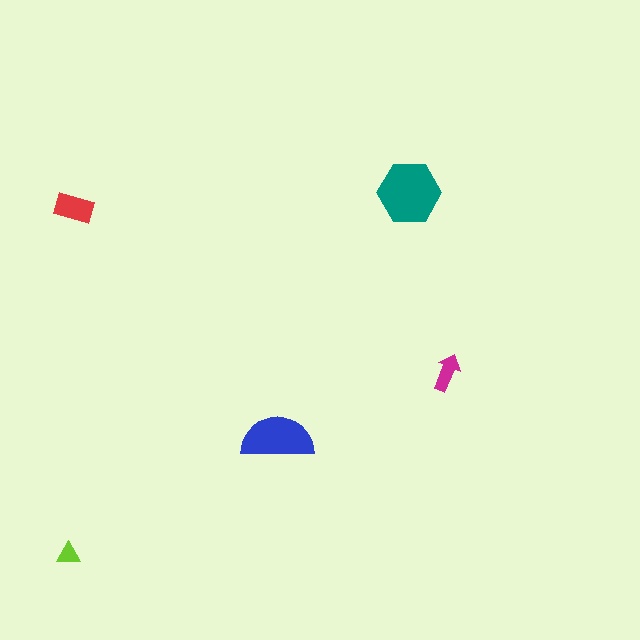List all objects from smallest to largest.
The lime triangle, the magenta arrow, the red rectangle, the blue semicircle, the teal hexagon.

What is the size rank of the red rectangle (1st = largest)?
3rd.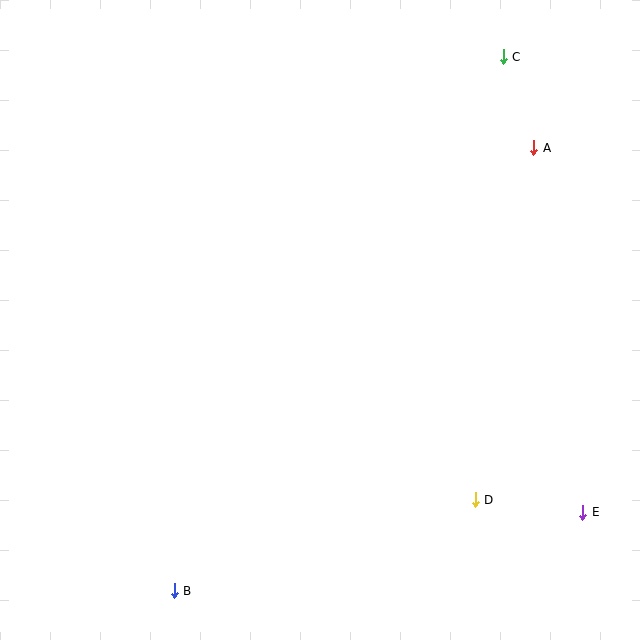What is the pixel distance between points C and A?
The distance between C and A is 96 pixels.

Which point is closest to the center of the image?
Point D at (475, 500) is closest to the center.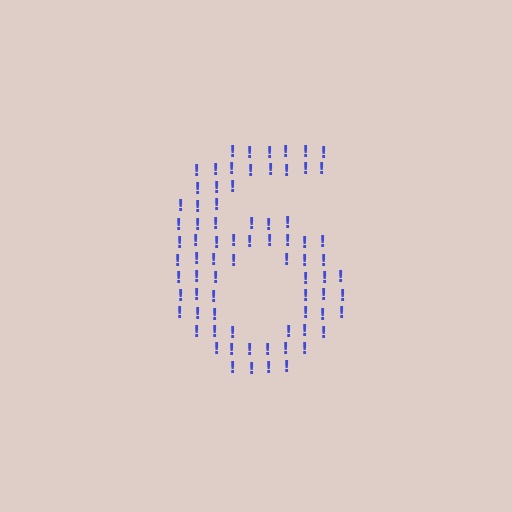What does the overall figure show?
The overall figure shows the digit 6.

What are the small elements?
The small elements are exclamation marks.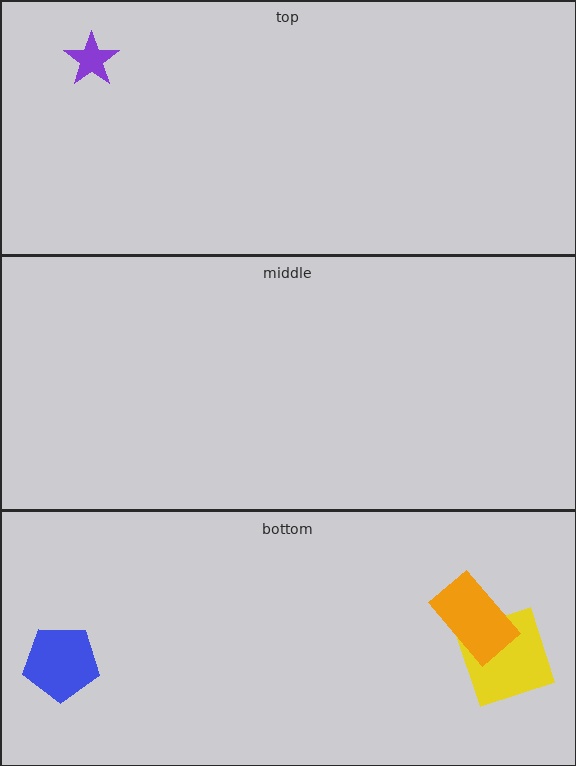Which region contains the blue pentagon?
The bottom region.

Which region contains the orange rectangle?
The bottom region.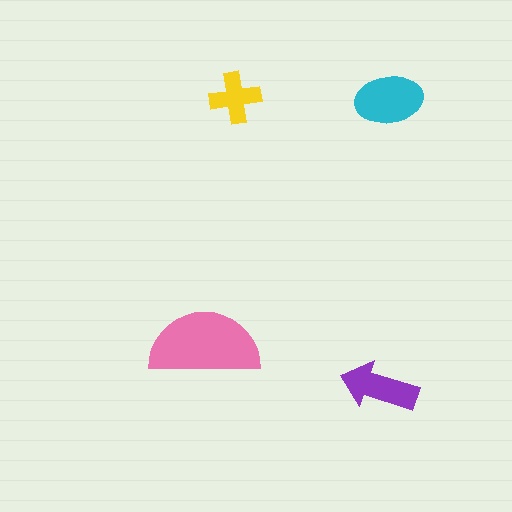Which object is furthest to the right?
The cyan ellipse is rightmost.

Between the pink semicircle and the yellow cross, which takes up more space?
The pink semicircle.